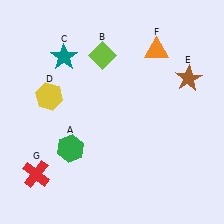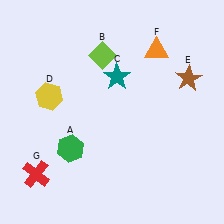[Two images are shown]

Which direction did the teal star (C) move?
The teal star (C) moved right.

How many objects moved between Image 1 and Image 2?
1 object moved between the two images.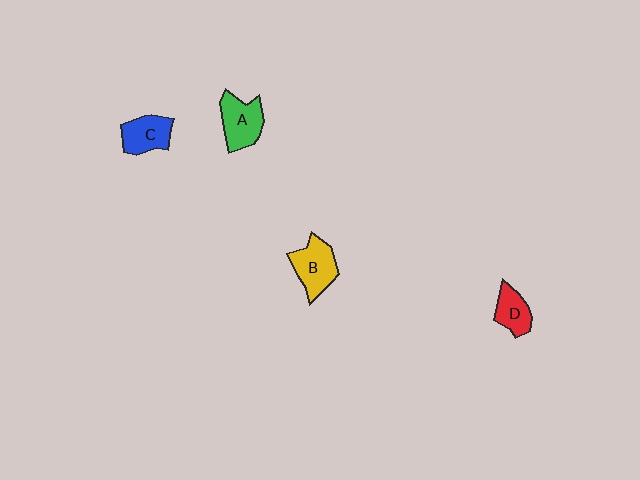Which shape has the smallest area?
Shape D (red).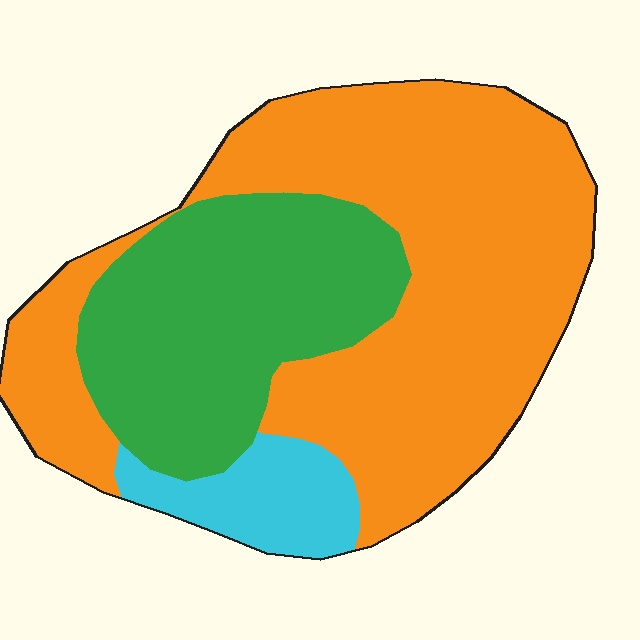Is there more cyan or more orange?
Orange.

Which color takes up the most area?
Orange, at roughly 60%.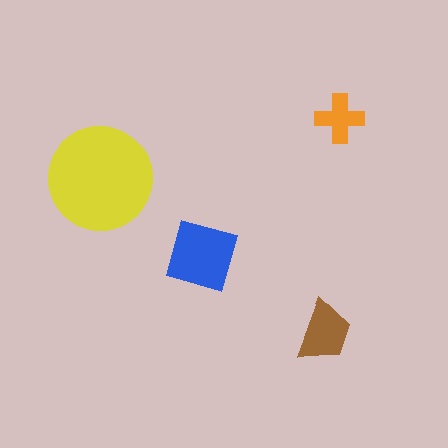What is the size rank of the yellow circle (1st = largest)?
1st.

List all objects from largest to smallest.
The yellow circle, the blue diamond, the brown trapezoid, the orange cross.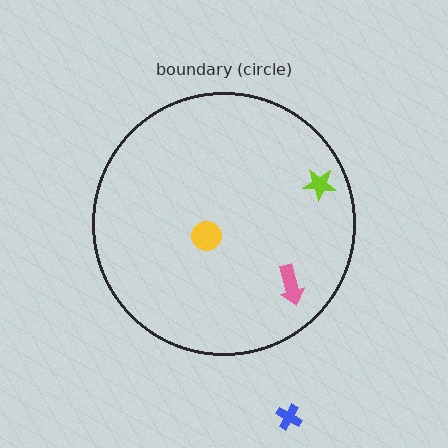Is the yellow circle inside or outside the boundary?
Inside.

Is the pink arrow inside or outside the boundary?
Inside.